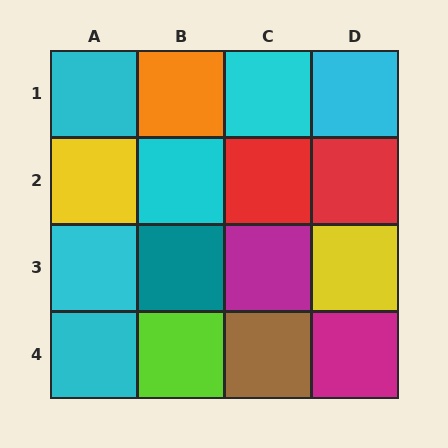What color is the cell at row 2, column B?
Cyan.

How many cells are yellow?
2 cells are yellow.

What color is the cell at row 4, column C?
Brown.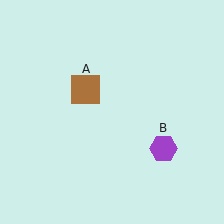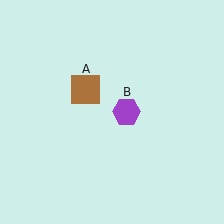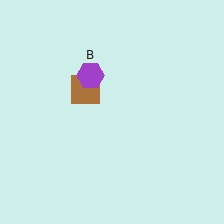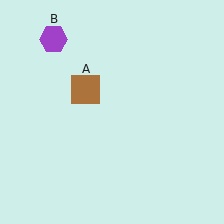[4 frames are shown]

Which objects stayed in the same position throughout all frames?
Brown square (object A) remained stationary.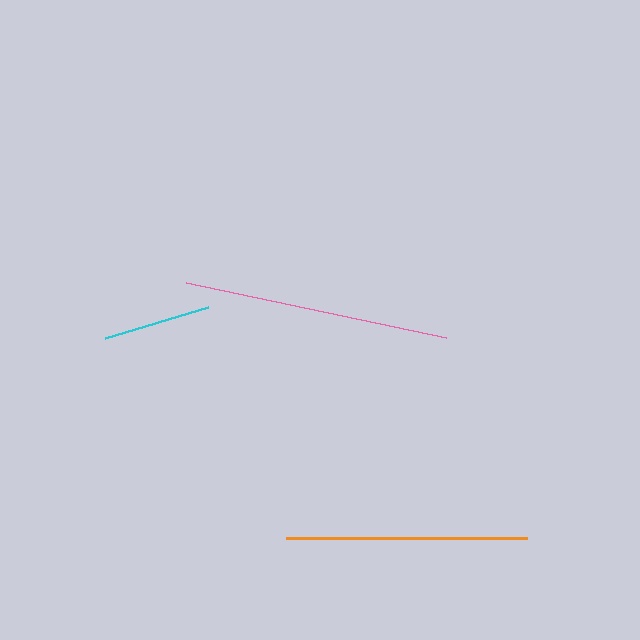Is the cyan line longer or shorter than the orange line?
The orange line is longer than the cyan line.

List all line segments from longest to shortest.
From longest to shortest: pink, orange, cyan.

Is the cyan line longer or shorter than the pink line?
The pink line is longer than the cyan line.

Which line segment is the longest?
The pink line is the longest at approximately 266 pixels.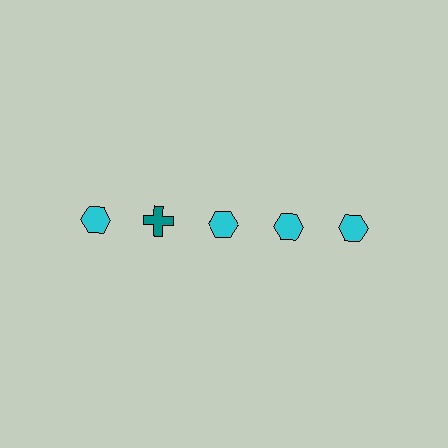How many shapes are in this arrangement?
There are 5 shapes arranged in a grid pattern.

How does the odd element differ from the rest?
It differs in both color (teal instead of cyan) and shape (cross instead of hexagon).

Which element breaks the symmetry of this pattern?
The teal cross in the top row, second from left column breaks the symmetry. All other shapes are cyan hexagons.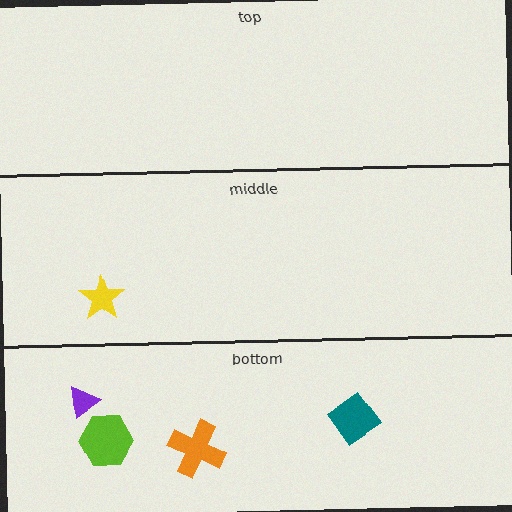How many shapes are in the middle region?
1.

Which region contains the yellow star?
The middle region.